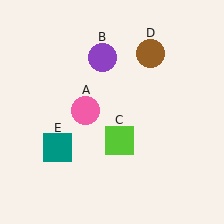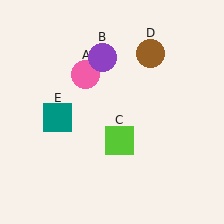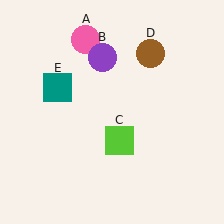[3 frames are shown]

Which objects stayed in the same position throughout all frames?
Purple circle (object B) and lime square (object C) and brown circle (object D) remained stationary.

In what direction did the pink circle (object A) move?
The pink circle (object A) moved up.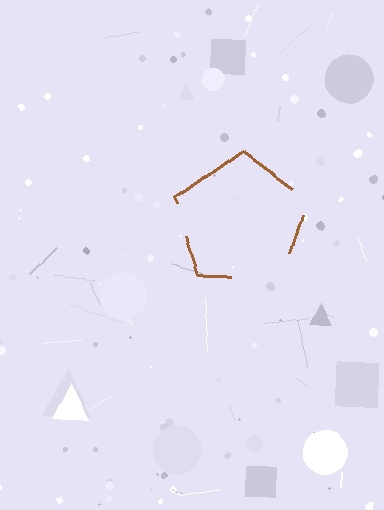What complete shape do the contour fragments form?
The contour fragments form a pentagon.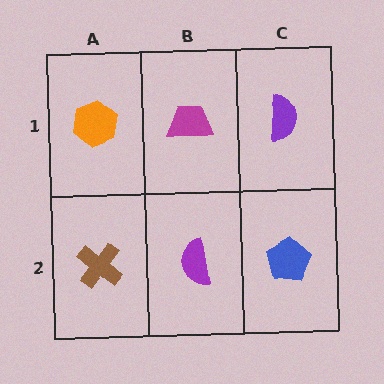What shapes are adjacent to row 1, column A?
A brown cross (row 2, column A), a magenta trapezoid (row 1, column B).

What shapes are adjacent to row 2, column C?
A purple semicircle (row 1, column C), a purple semicircle (row 2, column B).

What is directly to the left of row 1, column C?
A magenta trapezoid.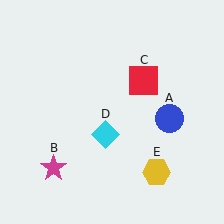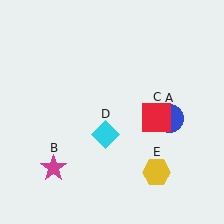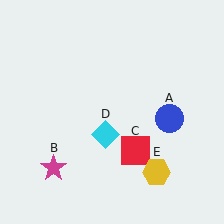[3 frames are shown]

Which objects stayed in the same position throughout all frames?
Blue circle (object A) and magenta star (object B) and cyan diamond (object D) and yellow hexagon (object E) remained stationary.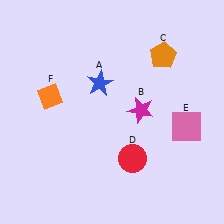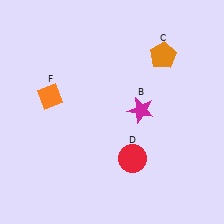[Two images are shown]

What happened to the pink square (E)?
The pink square (E) was removed in Image 2. It was in the bottom-right area of Image 1.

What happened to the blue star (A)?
The blue star (A) was removed in Image 2. It was in the top-left area of Image 1.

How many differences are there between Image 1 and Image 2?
There are 2 differences between the two images.